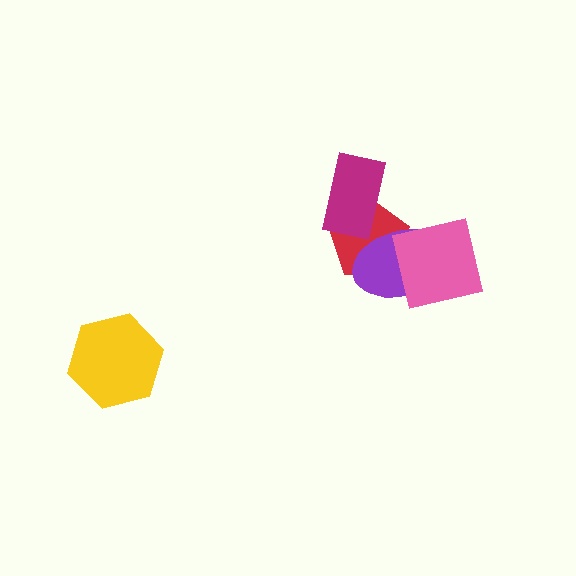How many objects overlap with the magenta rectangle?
1 object overlaps with the magenta rectangle.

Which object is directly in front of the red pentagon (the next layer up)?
The magenta rectangle is directly in front of the red pentagon.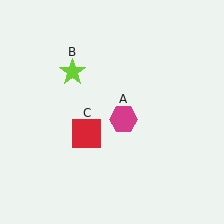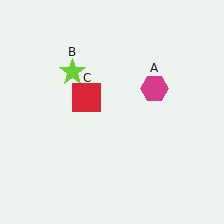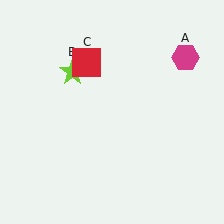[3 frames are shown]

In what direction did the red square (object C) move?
The red square (object C) moved up.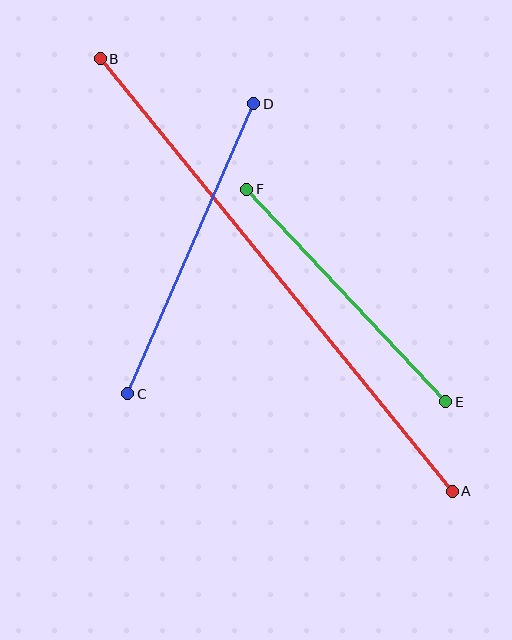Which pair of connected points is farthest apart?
Points A and B are farthest apart.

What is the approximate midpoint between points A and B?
The midpoint is at approximately (276, 275) pixels.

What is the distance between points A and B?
The distance is approximately 558 pixels.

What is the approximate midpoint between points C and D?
The midpoint is at approximately (191, 249) pixels.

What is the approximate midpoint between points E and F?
The midpoint is at approximately (346, 296) pixels.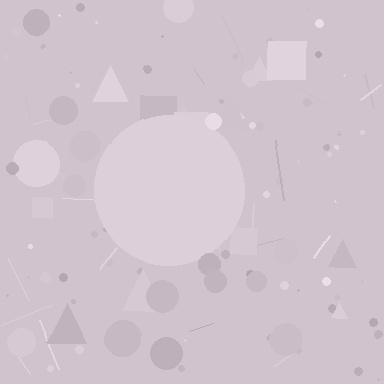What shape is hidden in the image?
A circle is hidden in the image.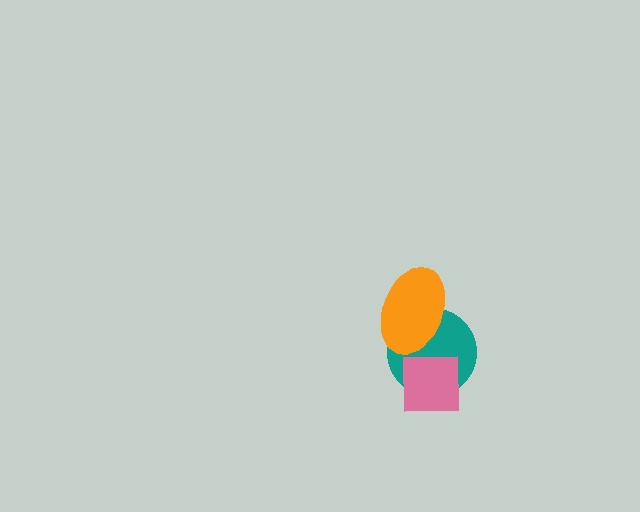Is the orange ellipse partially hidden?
No, no other shape covers it.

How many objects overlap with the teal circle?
2 objects overlap with the teal circle.